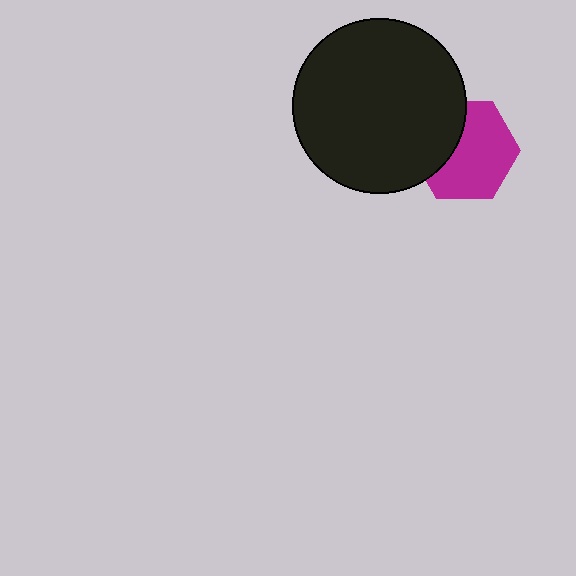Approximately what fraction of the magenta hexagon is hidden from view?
Roughly 34% of the magenta hexagon is hidden behind the black circle.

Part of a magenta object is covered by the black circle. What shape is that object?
It is a hexagon.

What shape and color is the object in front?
The object in front is a black circle.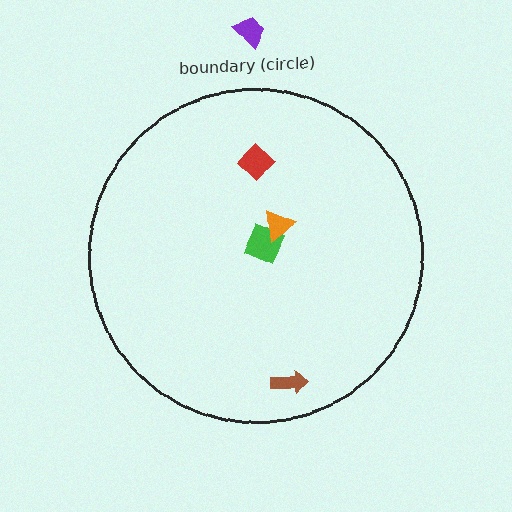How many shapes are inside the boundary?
4 inside, 1 outside.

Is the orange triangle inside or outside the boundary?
Inside.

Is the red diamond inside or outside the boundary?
Inside.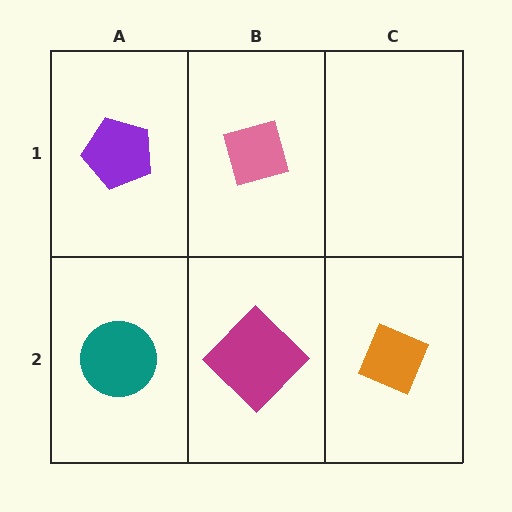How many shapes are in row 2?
3 shapes.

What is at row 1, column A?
A purple pentagon.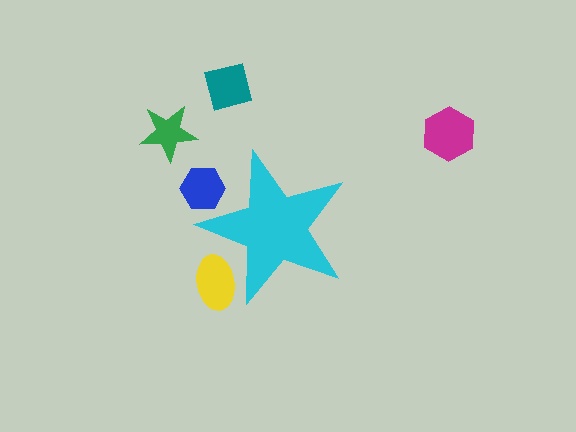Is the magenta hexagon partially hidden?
No, the magenta hexagon is fully visible.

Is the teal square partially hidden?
No, the teal square is fully visible.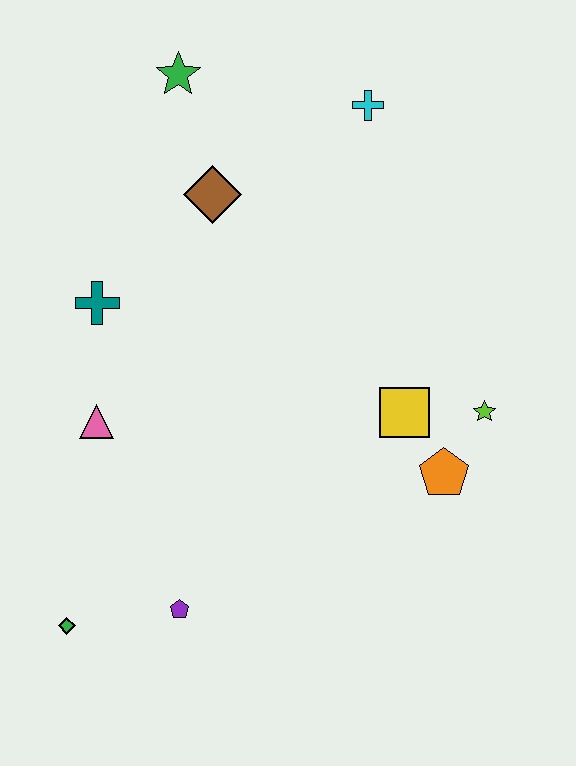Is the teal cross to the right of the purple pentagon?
No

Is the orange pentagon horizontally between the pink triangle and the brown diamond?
No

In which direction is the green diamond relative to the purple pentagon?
The green diamond is to the left of the purple pentagon.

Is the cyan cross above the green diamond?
Yes